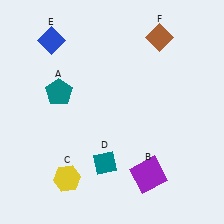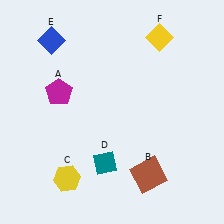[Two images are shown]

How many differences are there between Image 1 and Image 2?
There are 3 differences between the two images.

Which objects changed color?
A changed from teal to magenta. B changed from purple to brown. F changed from brown to yellow.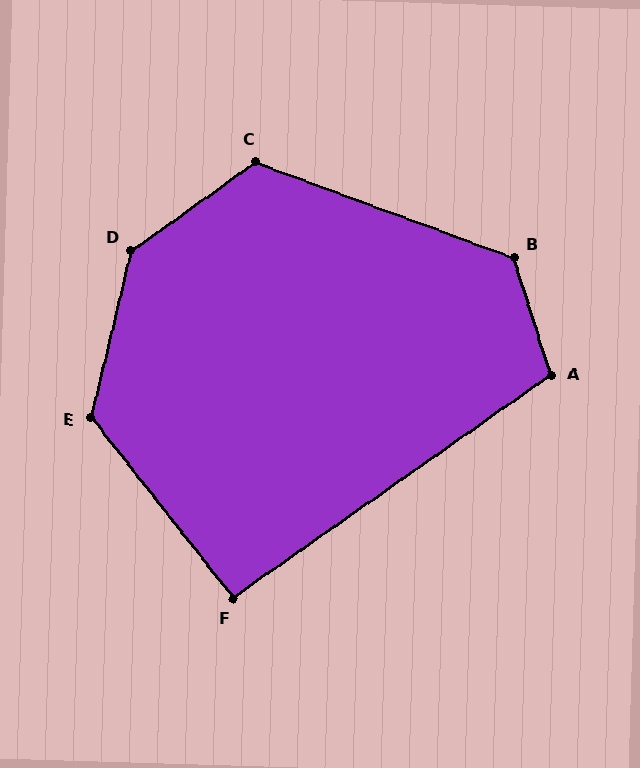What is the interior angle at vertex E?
Approximately 128 degrees (obtuse).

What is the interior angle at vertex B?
Approximately 128 degrees (obtuse).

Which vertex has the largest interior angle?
D, at approximately 139 degrees.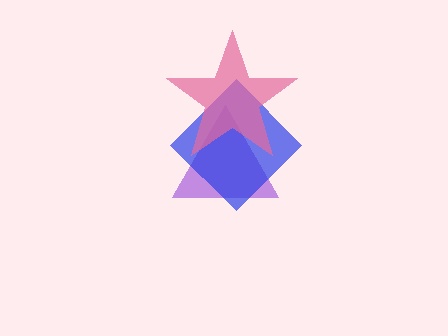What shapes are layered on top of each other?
The layered shapes are: a purple triangle, a blue diamond, a pink star.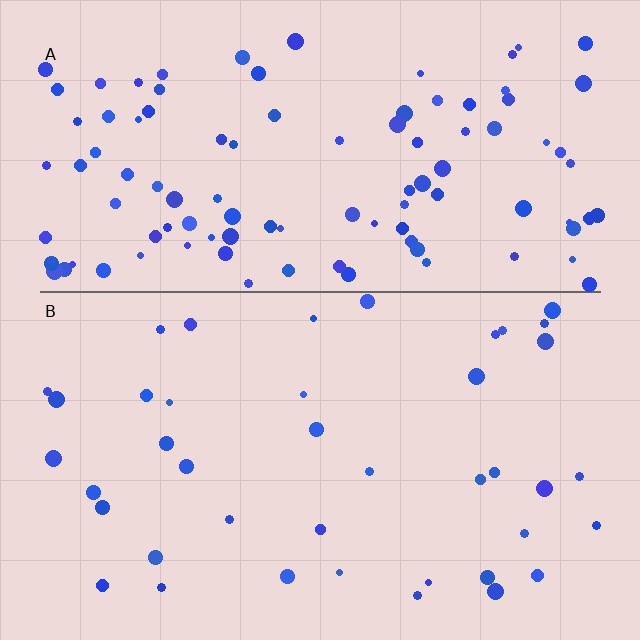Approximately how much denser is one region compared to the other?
Approximately 2.6× — region A over region B.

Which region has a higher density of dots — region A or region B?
A (the top).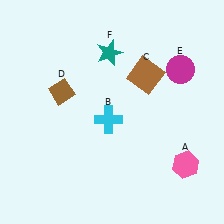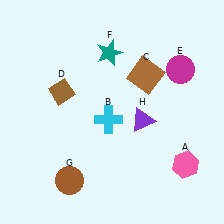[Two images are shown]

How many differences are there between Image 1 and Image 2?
There are 2 differences between the two images.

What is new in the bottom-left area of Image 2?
A brown circle (G) was added in the bottom-left area of Image 2.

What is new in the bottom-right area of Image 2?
A purple triangle (H) was added in the bottom-right area of Image 2.